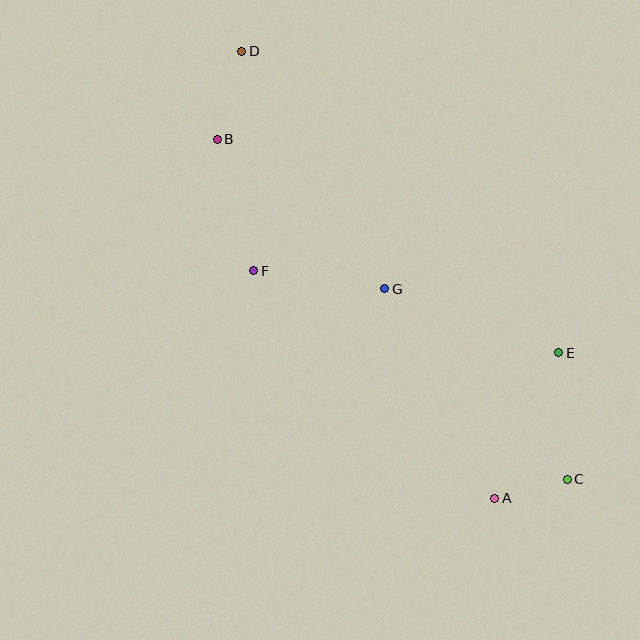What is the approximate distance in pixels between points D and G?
The distance between D and G is approximately 277 pixels.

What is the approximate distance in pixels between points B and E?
The distance between B and E is approximately 402 pixels.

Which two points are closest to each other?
Points A and C are closest to each other.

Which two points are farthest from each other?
Points C and D are farthest from each other.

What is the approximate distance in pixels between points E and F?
The distance between E and F is approximately 315 pixels.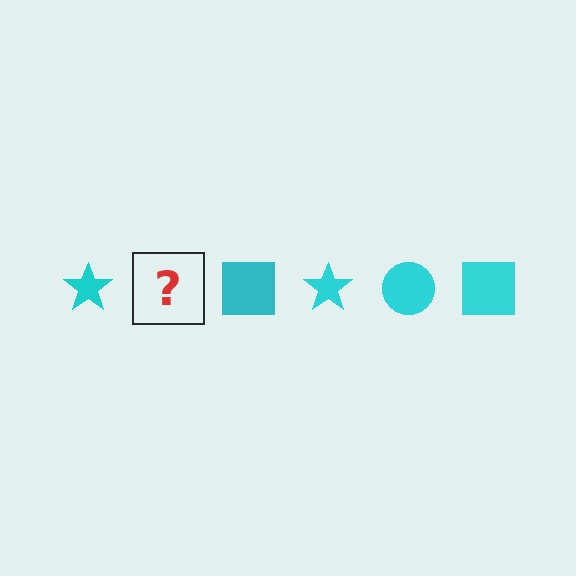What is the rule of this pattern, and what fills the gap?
The rule is that the pattern cycles through star, circle, square shapes in cyan. The gap should be filled with a cyan circle.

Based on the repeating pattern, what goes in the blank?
The blank should be a cyan circle.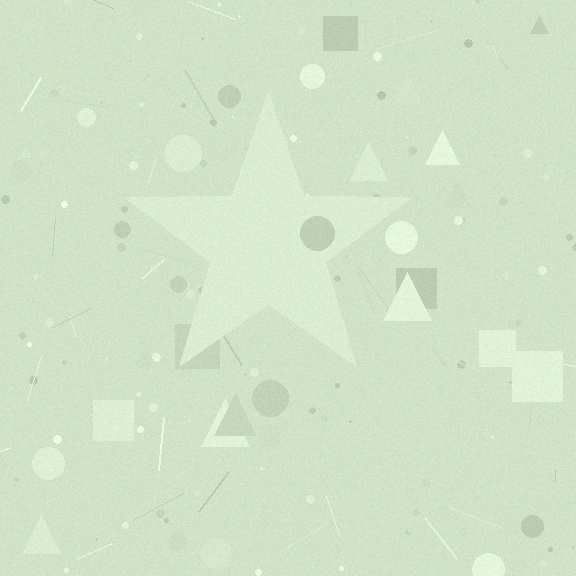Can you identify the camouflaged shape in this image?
The camouflaged shape is a star.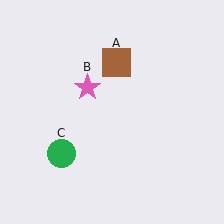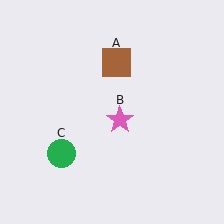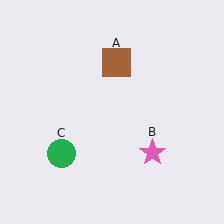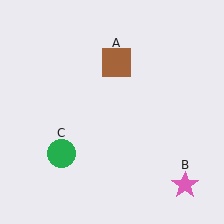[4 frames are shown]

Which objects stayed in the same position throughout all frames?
Brown square (object A) and green circle (object C) remained stationary.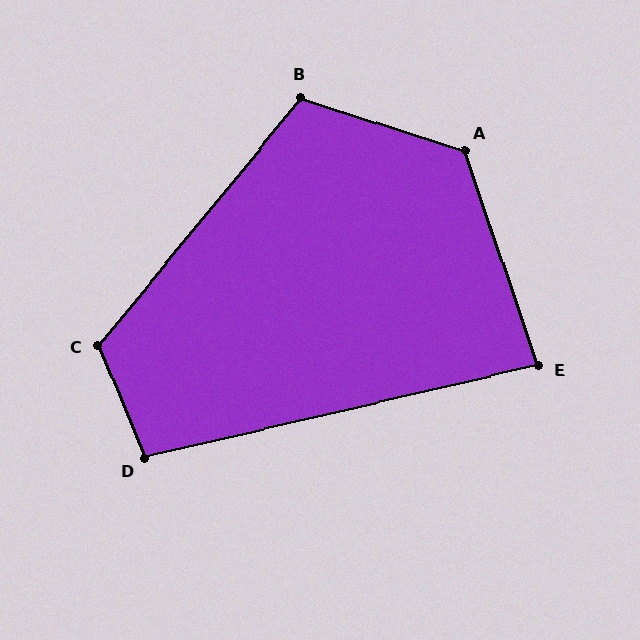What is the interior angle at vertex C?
Approximately 118 degrees (obtuse).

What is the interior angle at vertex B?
Approximately 111 degrees (obtuse).